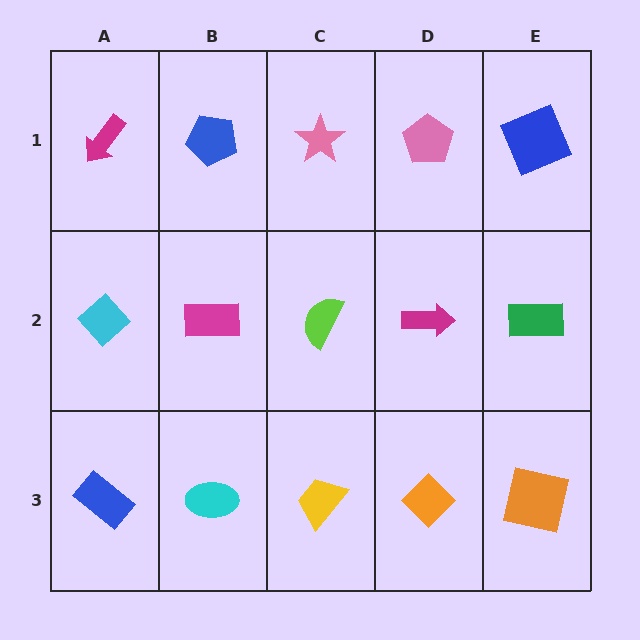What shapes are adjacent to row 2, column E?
A blue square (row 1, column E), an orange square (row 3, column E), a magenta arrow (row 2, column D).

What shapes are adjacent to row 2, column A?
A magenta arrow (row 1, column A), a blue rectangle (row 3, column A), a magenta rectangle (row 2, column B).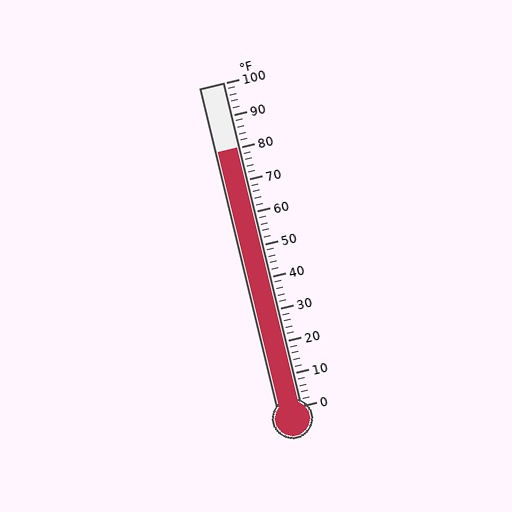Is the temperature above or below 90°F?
The temperature is below 90°F.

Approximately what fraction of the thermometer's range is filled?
The thermometer is filled to approximately 80% of its range.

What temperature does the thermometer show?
The thermometer shows approximately 80°F.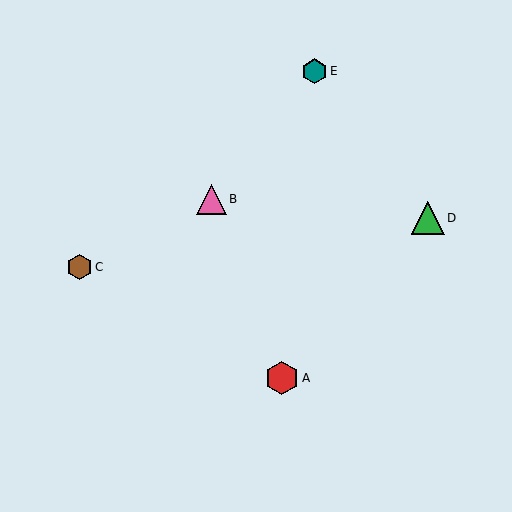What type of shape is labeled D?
Shape D is a green triangle.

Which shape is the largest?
The red hexagon (labeled A) is the largest.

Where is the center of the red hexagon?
The center of the red hexagon is at (282, 378).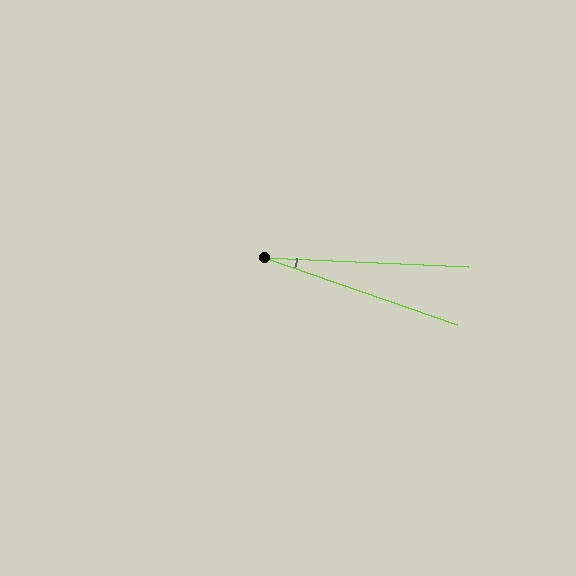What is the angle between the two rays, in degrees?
Approximately 17 degrees.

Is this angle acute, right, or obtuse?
It is acute.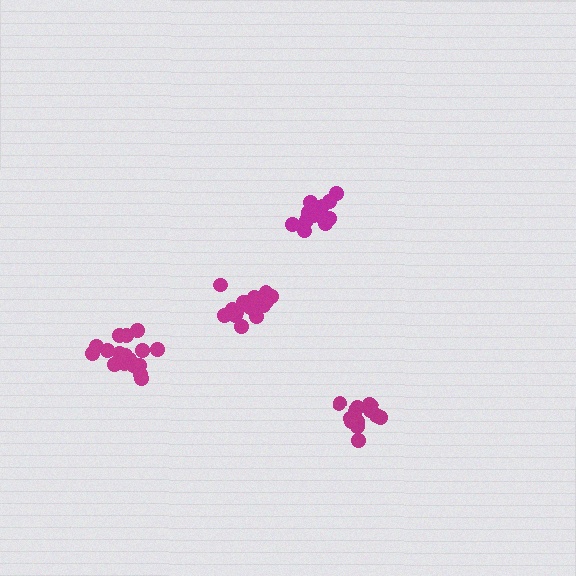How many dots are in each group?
Group 1: 14 dots, Group 2: 13 dots, Group 3: 18 dots, Group 4: 16 dots (61 total).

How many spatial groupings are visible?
There are 4 spatial groupings.